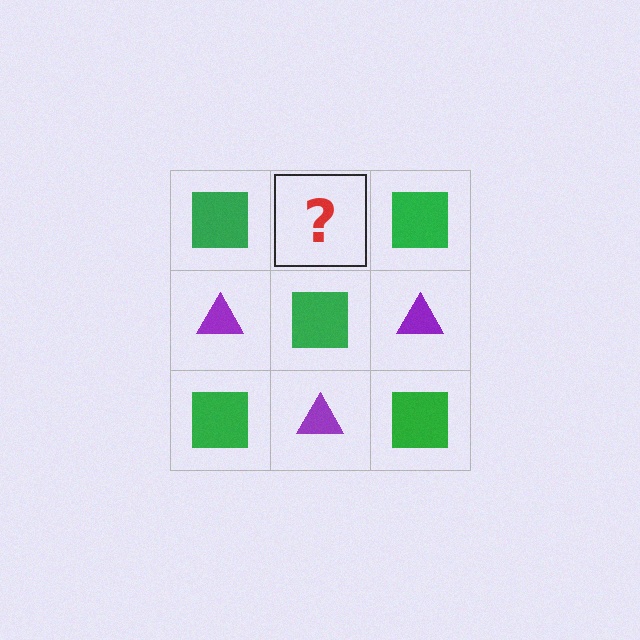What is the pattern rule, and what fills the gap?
The rule is that it alternates green square and purple triangle in a checkerboard pattern. The gap should be filled with a purple triangle.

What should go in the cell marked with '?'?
The missing cell should contain a purple triangle.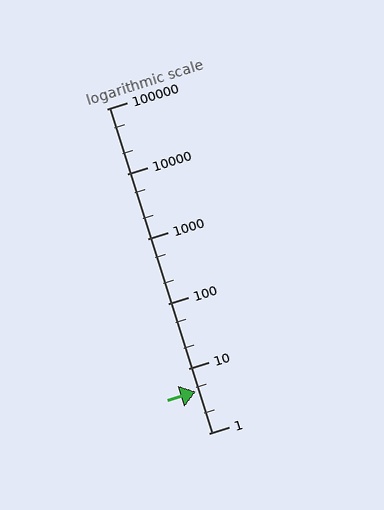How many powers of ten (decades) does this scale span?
The scale spans 5 decades, from 1 to 100000.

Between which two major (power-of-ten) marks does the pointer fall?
The pointer is between 1 and 10.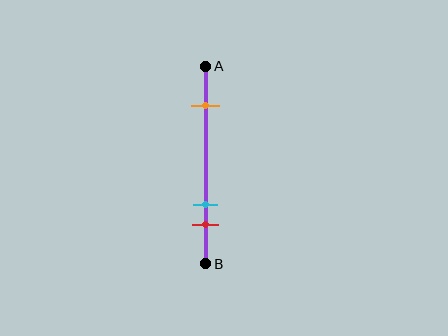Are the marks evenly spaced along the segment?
No, the marks are not evenly spaced.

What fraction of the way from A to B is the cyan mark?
The cyan mark is approximately 70% (0.7) of the way from A to B.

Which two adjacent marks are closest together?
The cyan and red marks are the closest adjacent pair.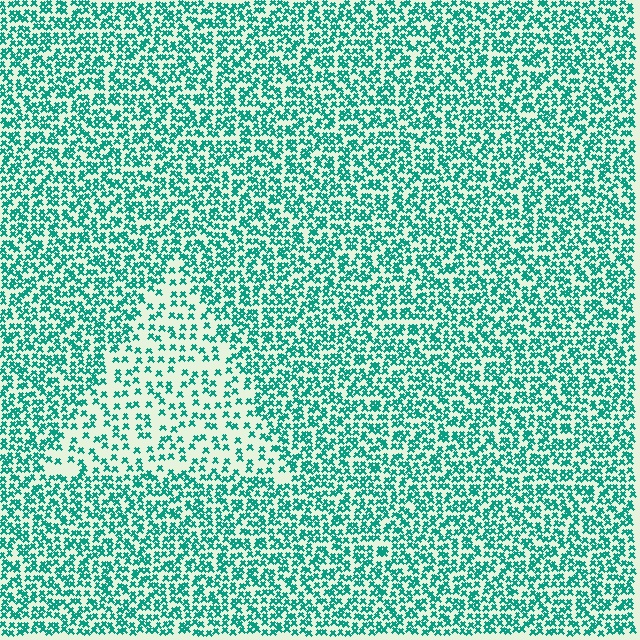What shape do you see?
I see a triangle.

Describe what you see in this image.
The image contains small teal elements arranged at two different densities. A triangle-shaped region is visible where the elements are less densely packed than the surrounding area.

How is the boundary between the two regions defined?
The boundary is defined by a change in element density (approximately 2.1x ratio). All elements are the same color, size, and shape.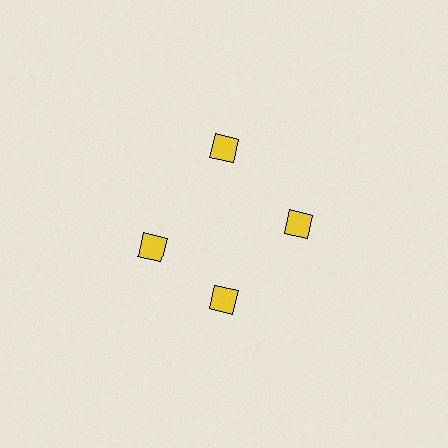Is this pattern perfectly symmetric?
No. The 4 yellow squares are arranged in a ring, but one element near the 9 o'clock position is rotated out of alignment along the ring, breaking the 4-fold rotational symmetry.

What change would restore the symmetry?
The symmetry would be restored by rotating it back into even spacing with its neighbors so that all 4 squares sit at equal angles and equal distance from the center.